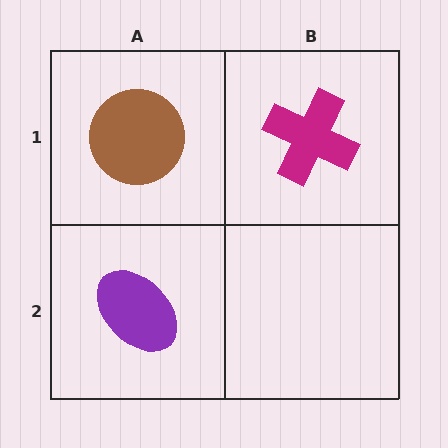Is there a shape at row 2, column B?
No, that cell is empty.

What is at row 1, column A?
A brown circle.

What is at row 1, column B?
A magenta cross.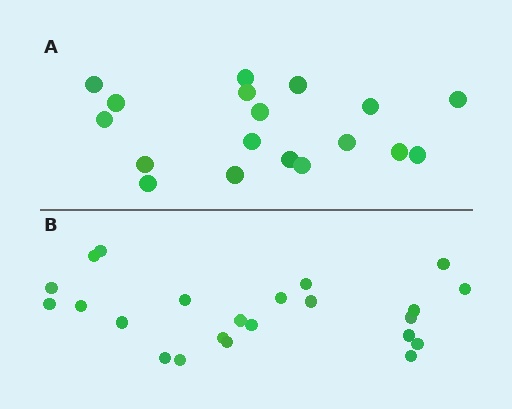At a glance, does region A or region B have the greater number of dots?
Region B (the bottom region) has more dots.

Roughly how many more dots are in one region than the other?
Region B has about 5 more dots than region A.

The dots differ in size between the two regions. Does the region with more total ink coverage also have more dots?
No. Region A has more total ink coverage because its dots are larger, but region B actually contains more individual dots. Total area can be misleading — the number of items is what matters here.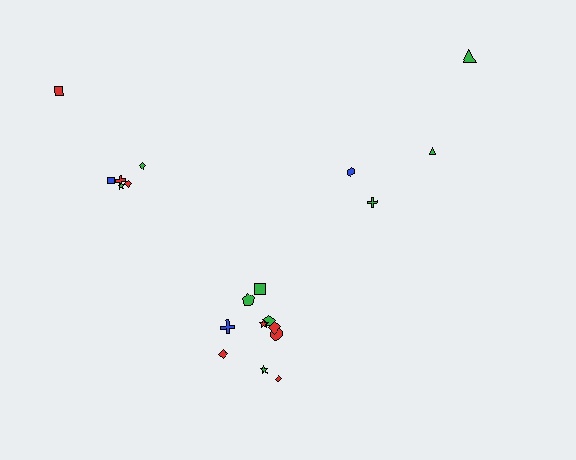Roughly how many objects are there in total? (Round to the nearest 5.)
Roughly 20 objects in total.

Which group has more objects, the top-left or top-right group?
The top-left group.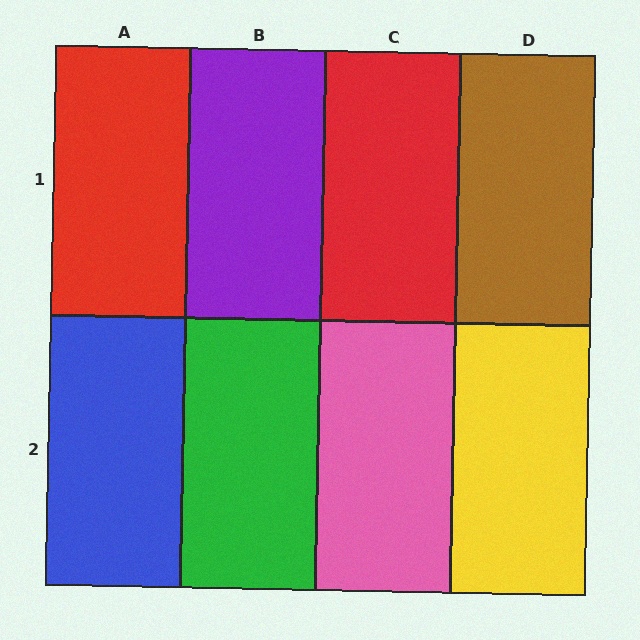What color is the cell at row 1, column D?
Brown.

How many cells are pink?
1 cell is pink.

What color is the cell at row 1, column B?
Purple.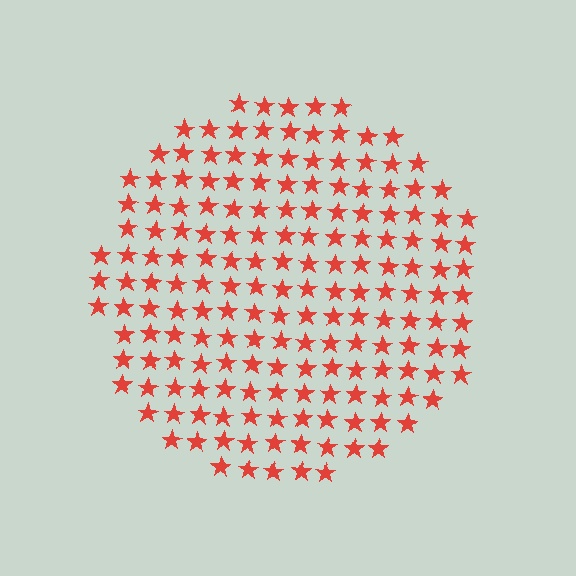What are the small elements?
The small elements are stars.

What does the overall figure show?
The overall figure shows a circle.